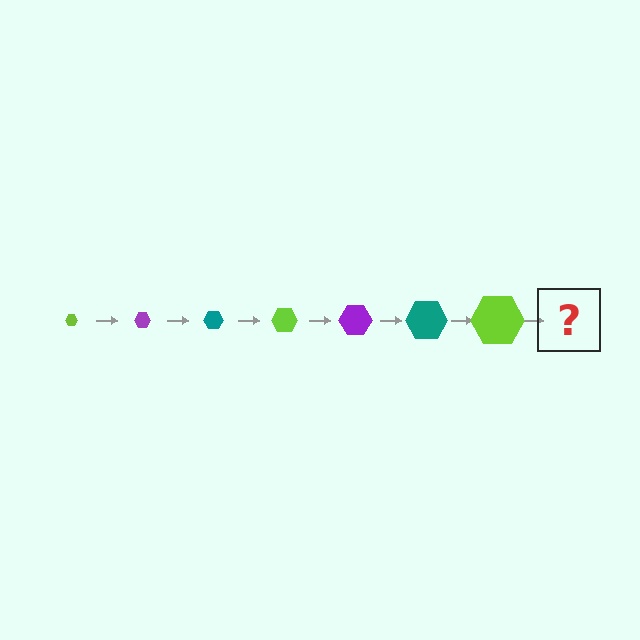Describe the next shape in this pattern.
It should be a purple hexagon, larger than the previous one.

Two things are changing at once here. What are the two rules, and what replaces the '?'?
The two rules are that the hexagon grows larger each step and the color cycles through lime, purple, and teal. The '?' should be a purple hexagon, larger than the previous one.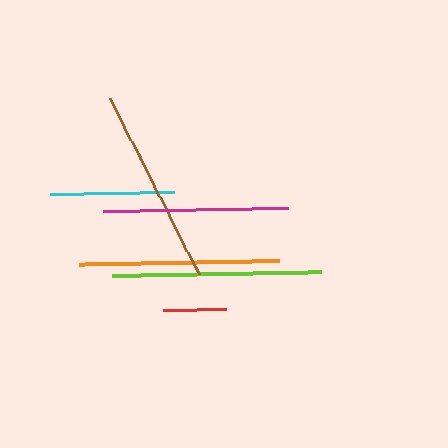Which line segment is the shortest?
The red line is the shortest at approximately 63 pixels.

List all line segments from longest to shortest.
From longest to shortest: lime, orange, brown, magenta, cyan, red.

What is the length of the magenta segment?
The magenta segment is approximately 185 pixels long.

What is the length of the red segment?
The red segment is approximately 63 pixels long.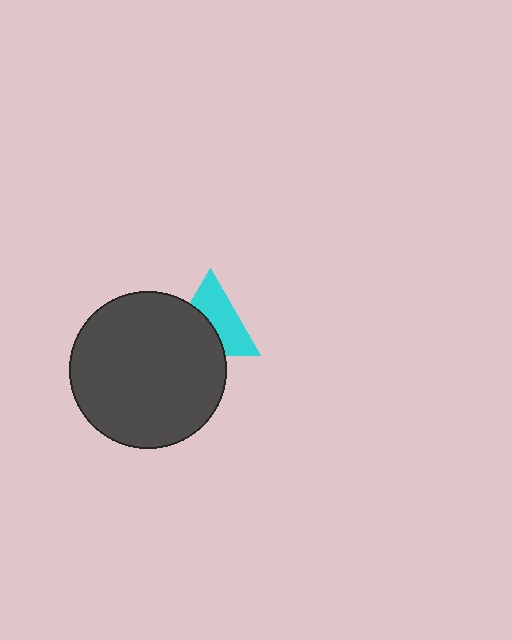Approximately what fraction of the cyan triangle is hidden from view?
Roughly 45% of the cyan triangle is hidden behind the dark gray circle.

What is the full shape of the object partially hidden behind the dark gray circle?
The partially hidden object is a cyan triangle.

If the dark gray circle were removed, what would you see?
You would see the complete cyan triangle.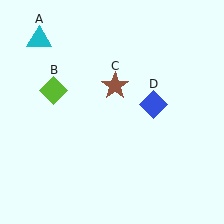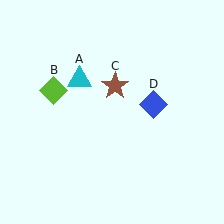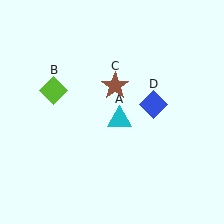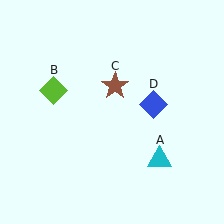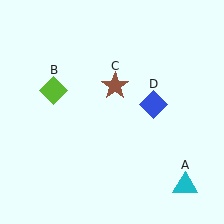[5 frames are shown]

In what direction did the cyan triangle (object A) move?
The cyan triangle (object A) moved down and to the right.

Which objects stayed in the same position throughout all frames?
Lime diamond (object B) and brown star (object C) and blue diamond (object D) remained stationary.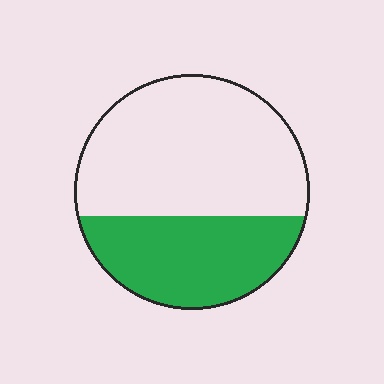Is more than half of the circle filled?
No.